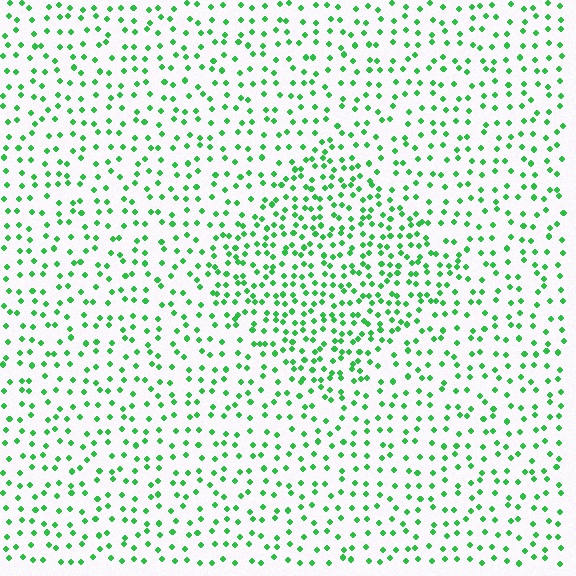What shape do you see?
I see a diamond.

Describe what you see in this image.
The image contains small green elements arranged at two different densities. A diamond-shaped region is visible where the elements are more densely packed than the surrounding area.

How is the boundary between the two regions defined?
The boundary is defined by a change in element density (approximately 1.8x ratio). All elements are the same color, size, and shape.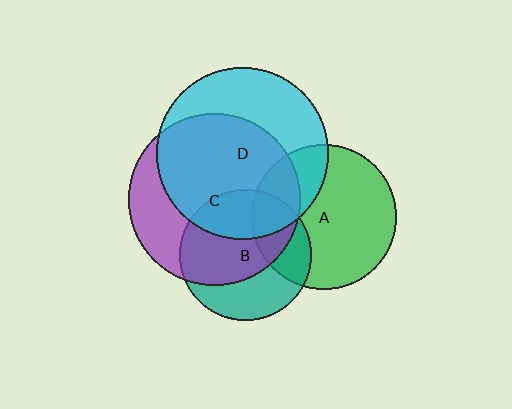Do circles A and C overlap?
Yes.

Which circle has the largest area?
Circle C (purple).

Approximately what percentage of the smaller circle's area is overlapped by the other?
Approximately 20%.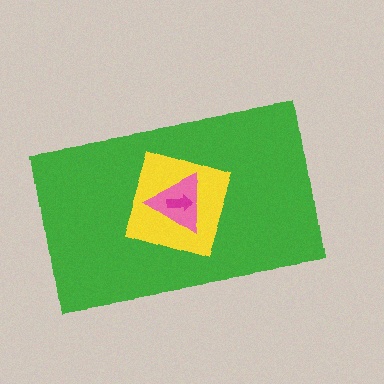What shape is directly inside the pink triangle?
The magenta arrow.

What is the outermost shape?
The green rectangle.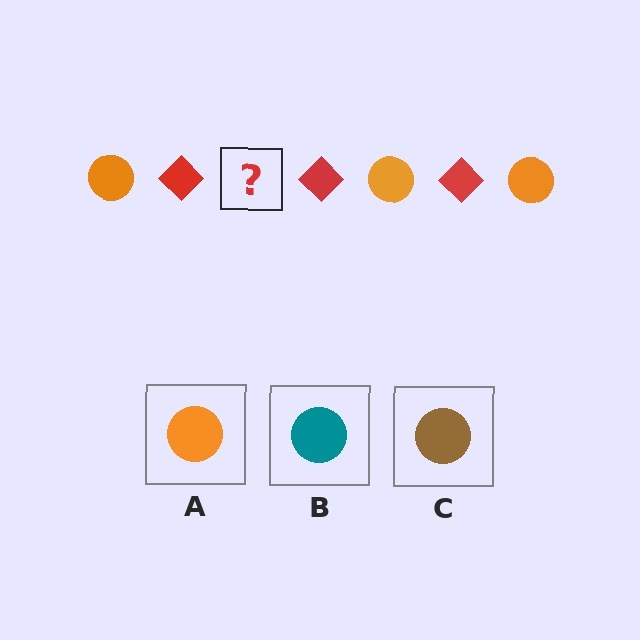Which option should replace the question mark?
Option A.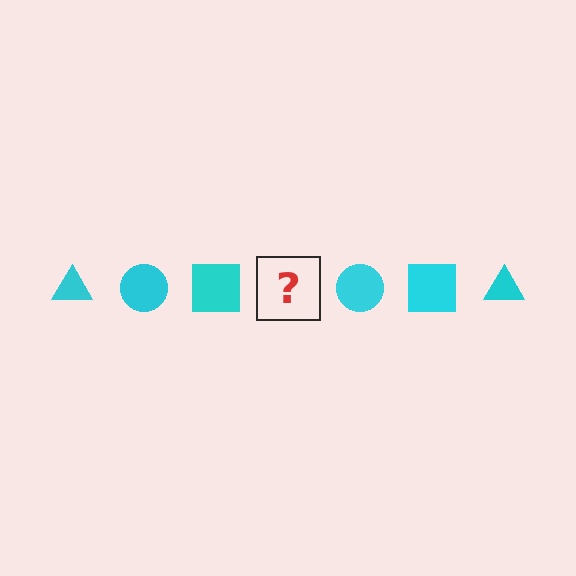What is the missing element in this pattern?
The missing element is a cyan triangle.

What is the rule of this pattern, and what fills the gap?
The rule is that the pattern cycles through triangle, circle, square shapes in cyan. The gap should be filled with a cyan triangle.